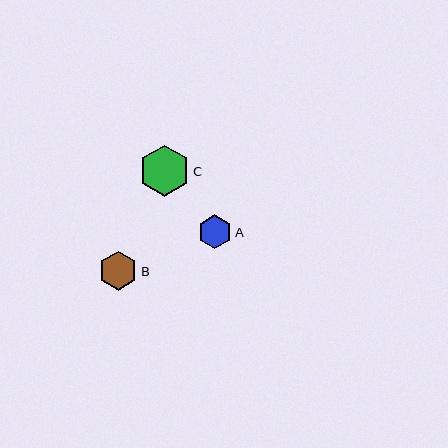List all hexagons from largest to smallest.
From largest to smallest: C, B, A.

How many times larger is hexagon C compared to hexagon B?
Hexagon C is approximately 1.3 times the size of hexagon B.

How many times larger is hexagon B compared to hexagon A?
Hexagon B is approximately 1.1 times the size of hexagon A.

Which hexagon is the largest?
Hexagon C is the largest with a size of approximately 51 pixels.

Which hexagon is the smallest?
Hexagon A is the smallest with a size of approximately 34 pixels.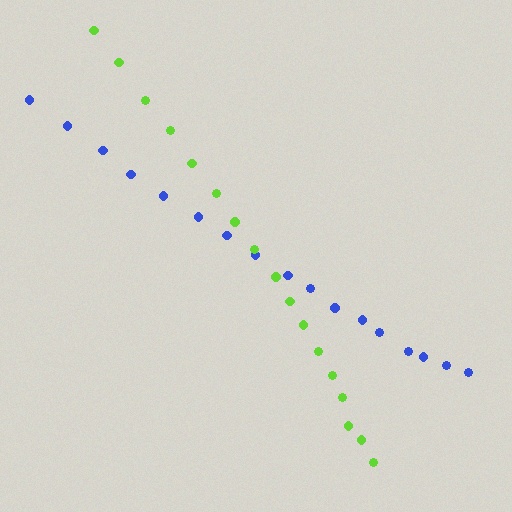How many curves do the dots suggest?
There are 2 distinct paths.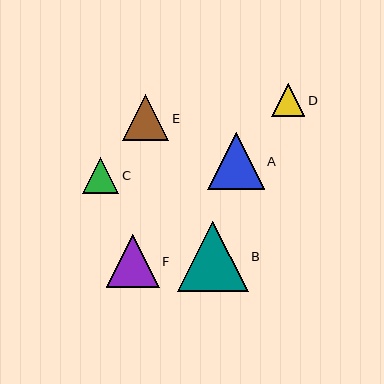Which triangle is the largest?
Triangle B is the largest with a size of approximately 70 pixels.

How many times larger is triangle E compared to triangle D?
Triangle E is approximately 1.4 times the size of triangle D.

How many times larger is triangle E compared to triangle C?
Triangle E is approximately 1.3 times the size of triangle C.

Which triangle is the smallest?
Triangle D is the smallest with a size of approximately 33 pixels.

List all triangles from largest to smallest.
From largest to smallest: B, A, F, E, C, D.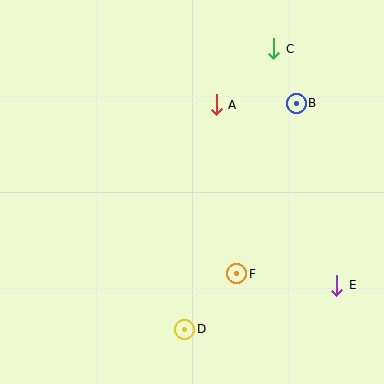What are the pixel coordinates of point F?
Point F is at (237, 274).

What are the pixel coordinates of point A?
Point A is at (216, 105).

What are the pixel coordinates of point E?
Point E is at (337, 285).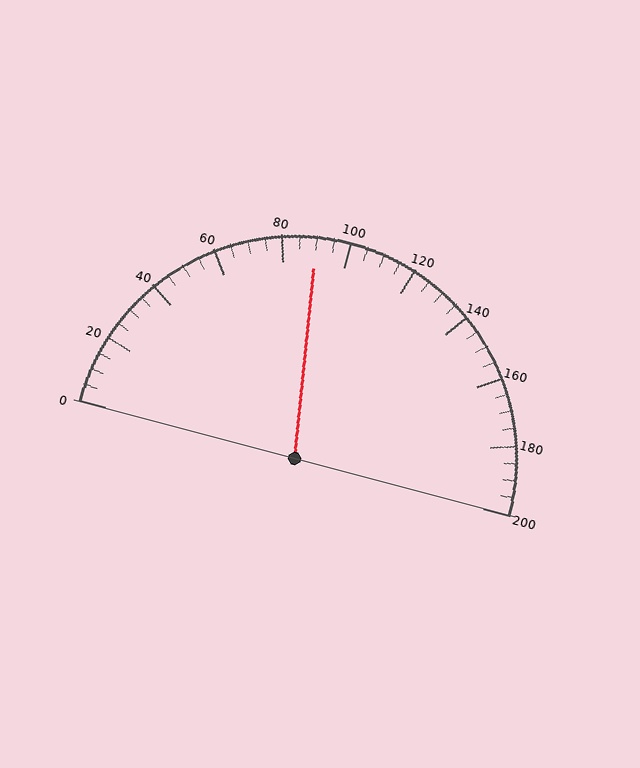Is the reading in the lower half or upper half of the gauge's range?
The reading is in the lower half of the range (0 to 200).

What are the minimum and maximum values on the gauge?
The gauge ranges from 0 to 200.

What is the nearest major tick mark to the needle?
The nearest major tick mark is 80.